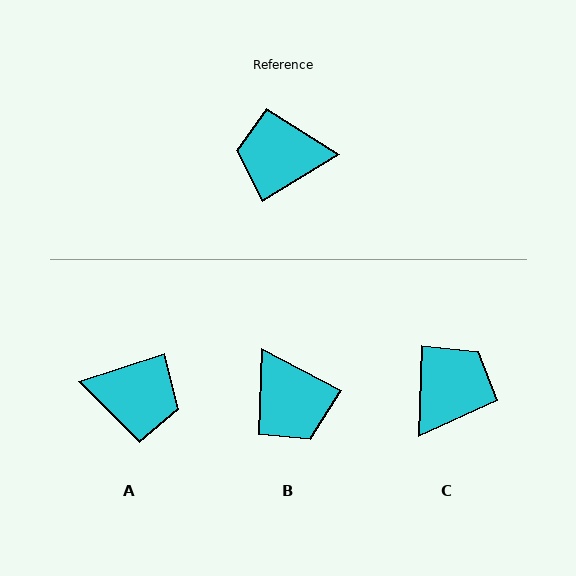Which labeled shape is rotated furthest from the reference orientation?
A, about 166 degrees away.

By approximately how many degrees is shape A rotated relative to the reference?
Approximately 166 degrees counter-clockwise.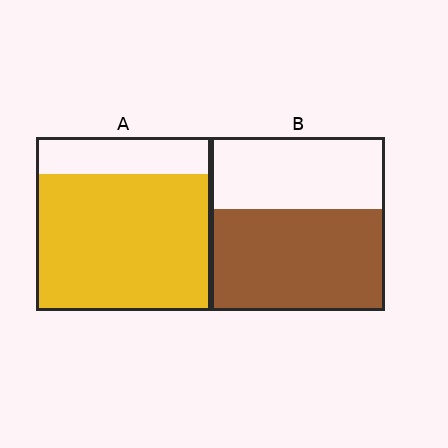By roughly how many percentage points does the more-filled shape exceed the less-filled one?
By roughly 20 percentage points (A over B).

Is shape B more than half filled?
Yes.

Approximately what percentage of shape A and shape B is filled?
A is approximately 80% and B is approximately 60%.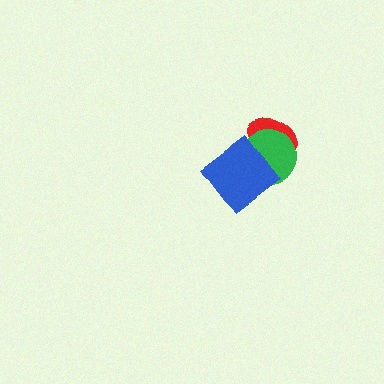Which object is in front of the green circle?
The blue diamond is in front of the green circle.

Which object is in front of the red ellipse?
The green circle is in front of the red ellipse.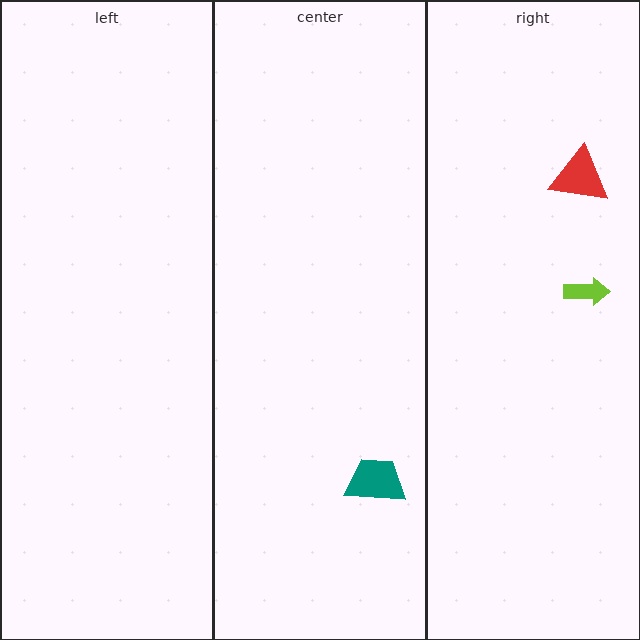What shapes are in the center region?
The teal trapezoid.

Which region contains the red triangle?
The right region.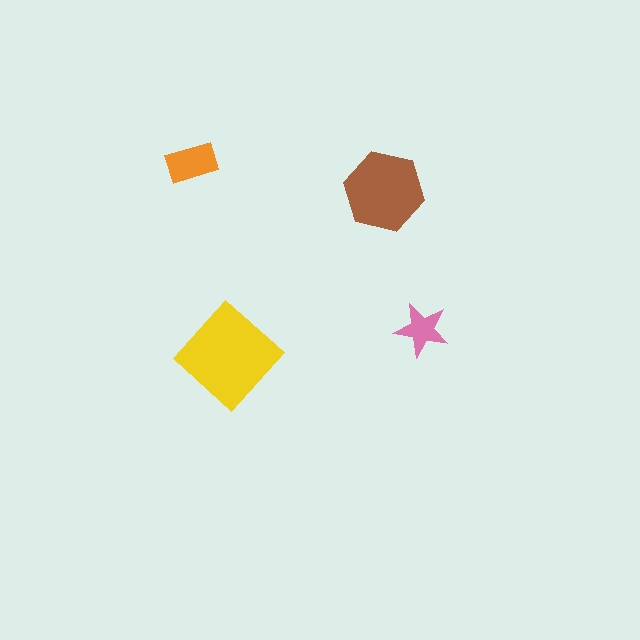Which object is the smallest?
The pink star.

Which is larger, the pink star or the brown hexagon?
The brown hexagon.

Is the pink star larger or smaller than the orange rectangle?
Smaller.